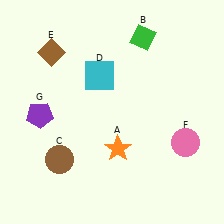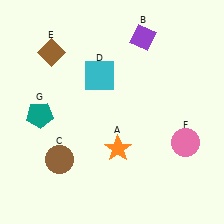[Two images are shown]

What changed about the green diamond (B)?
In Image 1, B is green. In Image 2, it changed to purple.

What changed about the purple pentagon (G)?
In Image 1, G is purple. In Image 2, it changed to teal.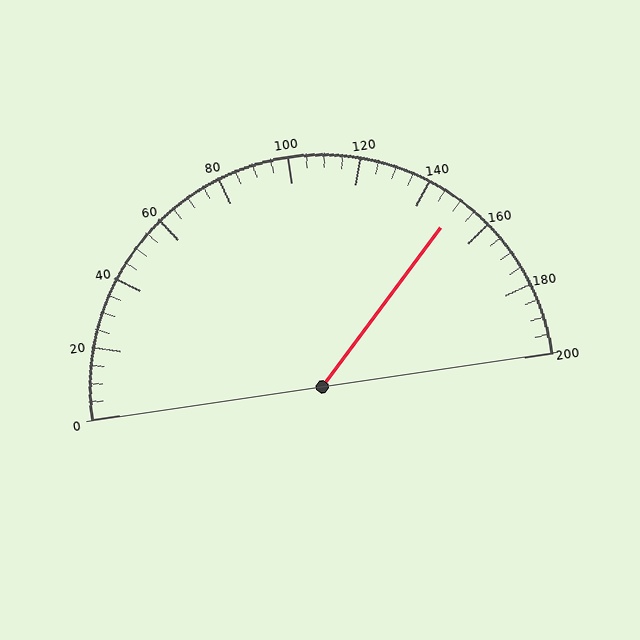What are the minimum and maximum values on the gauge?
The gauge ranges from 0 to 200.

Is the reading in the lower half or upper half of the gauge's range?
The reading is in the upper half of the range (0 to 200).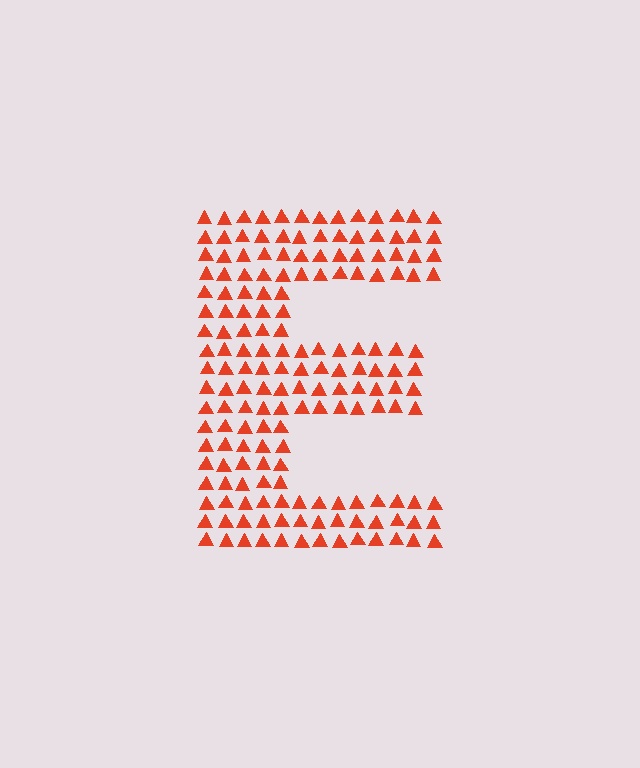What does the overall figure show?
The overall figure shows the letter E.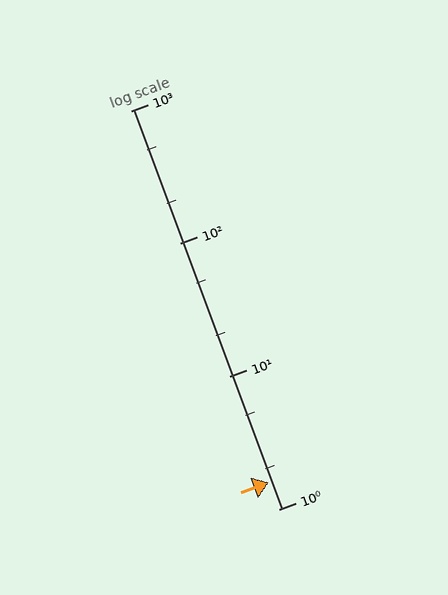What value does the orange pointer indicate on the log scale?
The pointer indicates approximately 1.6.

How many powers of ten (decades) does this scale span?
The scale spans 3 decades, from 1 to 1000.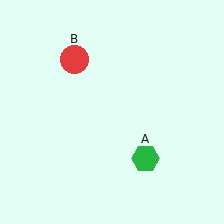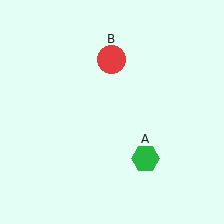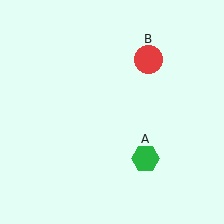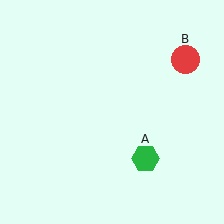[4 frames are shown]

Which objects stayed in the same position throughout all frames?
Green hexagon (object A) remained stationary.